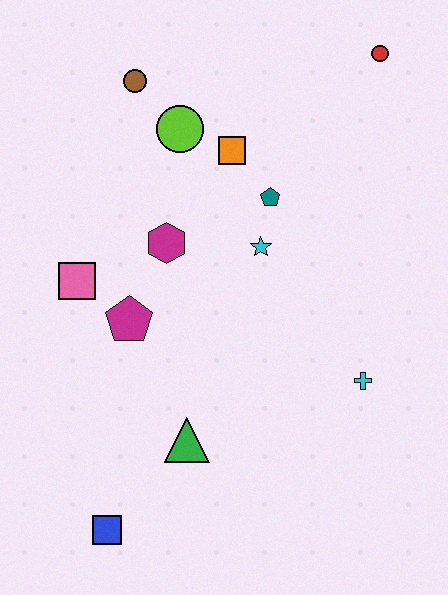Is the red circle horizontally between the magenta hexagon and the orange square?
No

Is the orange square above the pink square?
Yes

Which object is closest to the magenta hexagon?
The magenta pentagon is closest to the magenta hexagon.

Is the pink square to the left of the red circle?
Yes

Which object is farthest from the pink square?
The red circle is farthest from the pink square.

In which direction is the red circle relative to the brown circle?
The red circle is to the right of the brown circle.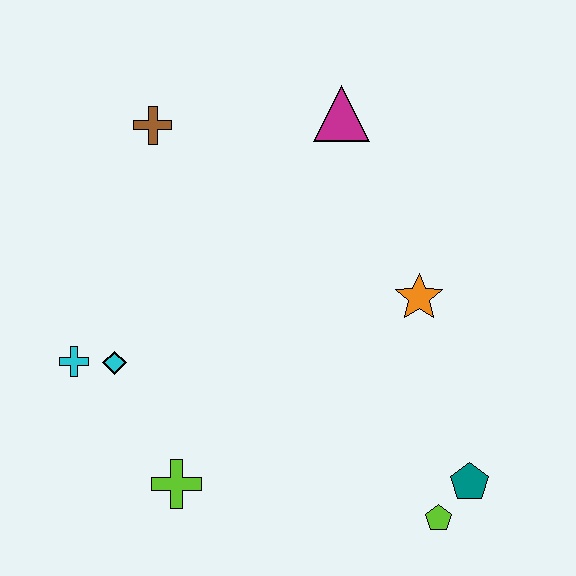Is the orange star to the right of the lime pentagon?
No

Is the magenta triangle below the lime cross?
No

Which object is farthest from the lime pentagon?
The brown cross is farthest from the lime pentagon.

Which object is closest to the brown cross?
The magenta triangle is closest to the brown cross.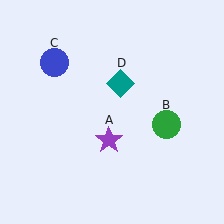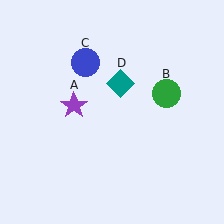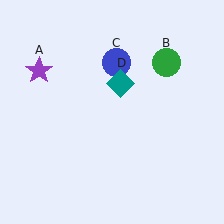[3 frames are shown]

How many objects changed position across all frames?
3 objects changed position: purple star (object A), green circle (object B), blue circle (object C).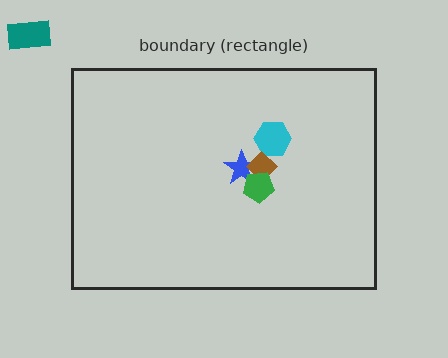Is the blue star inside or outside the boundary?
Inside.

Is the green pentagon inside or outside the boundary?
Inside.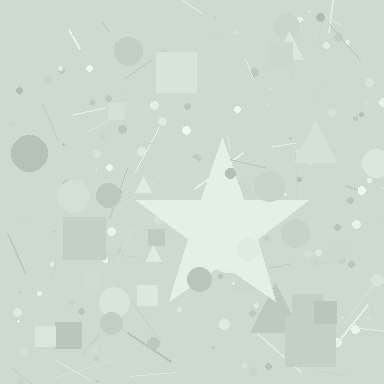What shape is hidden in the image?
A star is hidden in the image.